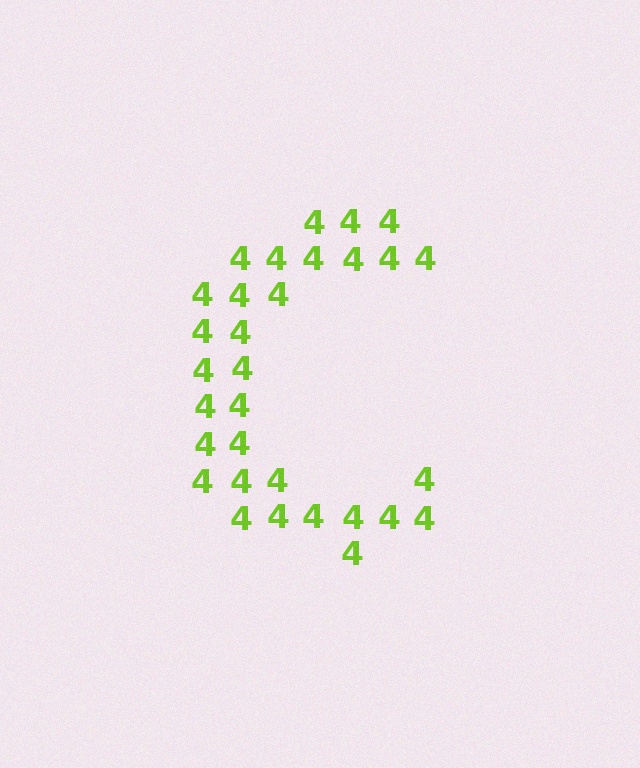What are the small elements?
The small elements are digit 4's.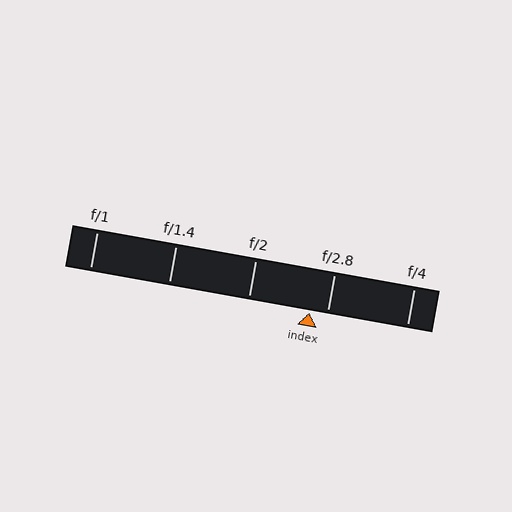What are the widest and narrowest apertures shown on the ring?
The widest aperture shown is f/1 and the narrowest is f/4.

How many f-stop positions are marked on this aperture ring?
There are 5 f-stop positions marked.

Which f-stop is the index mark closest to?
The index mark is closest to f/2.8.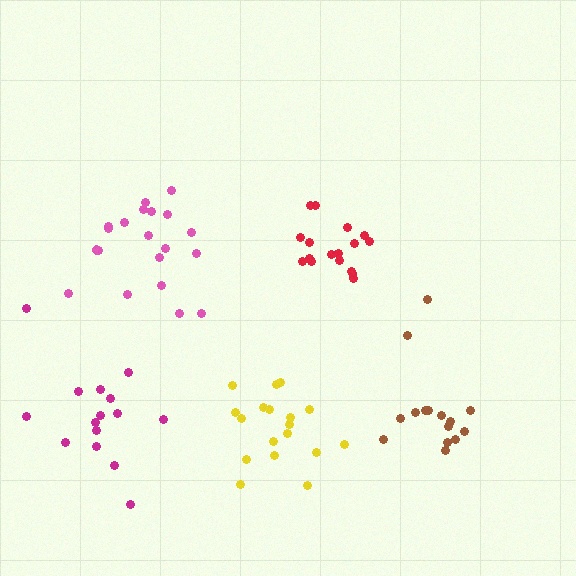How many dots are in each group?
Group 1: 18 dots, Group 2: 17 dots, Group 3: 16 dots, Group 4: 15 dots, Group 5: 20 dots (86 total).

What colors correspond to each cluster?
The clusters are colored: yellow, red, brown, magenta, pink.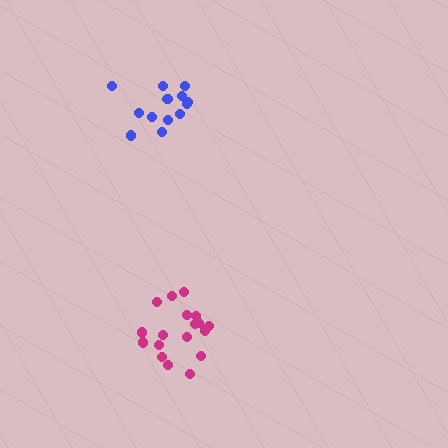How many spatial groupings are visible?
There are 2 spatial groupings.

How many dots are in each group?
Group 1: 13 dots, Group 2: 18 dots (31 total).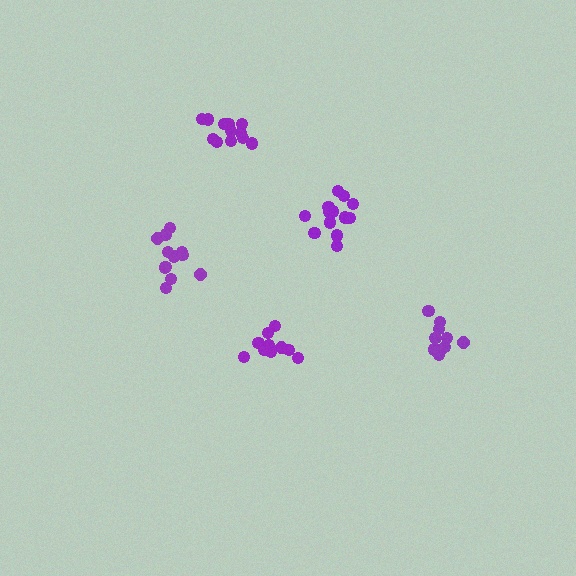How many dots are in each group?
Group 1: 10 dots, Group 2: 13 dots, Group 3: 12 dots, Group 4: 13 dots, Group 5: 11 dots (59 total).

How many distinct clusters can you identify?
There are 5 distinct clusters.